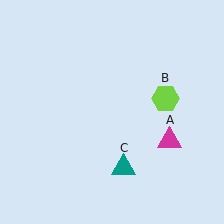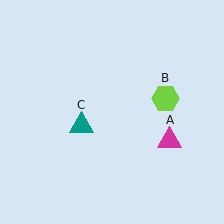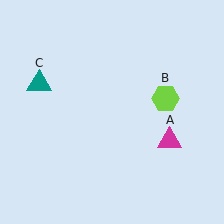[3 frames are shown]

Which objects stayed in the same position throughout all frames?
Magenta triangle (object A) and lime hexagon (object B) remained stationary.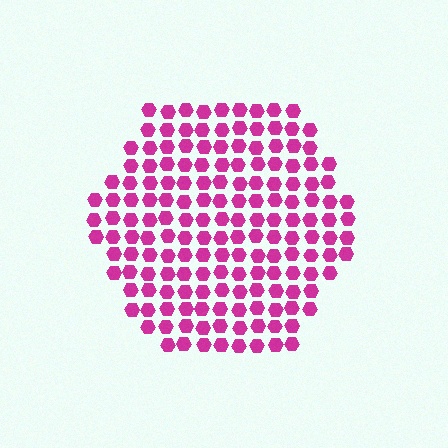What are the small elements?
The small elements are hexagons.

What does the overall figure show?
The overall figure shows a hexagon.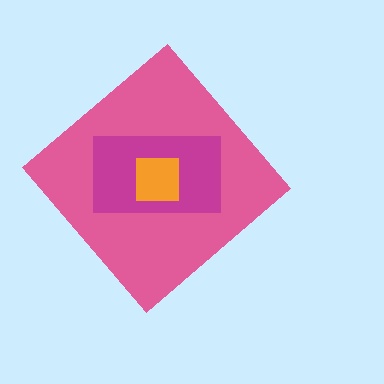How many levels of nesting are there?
3.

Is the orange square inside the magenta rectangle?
Yes.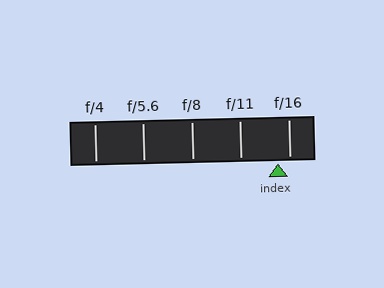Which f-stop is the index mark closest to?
The index mark is closest to f/16.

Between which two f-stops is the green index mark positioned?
The index mark is between f/11 and f/16.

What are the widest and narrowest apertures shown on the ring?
The widest aperture shown is f/4 and the narrowest is f/16.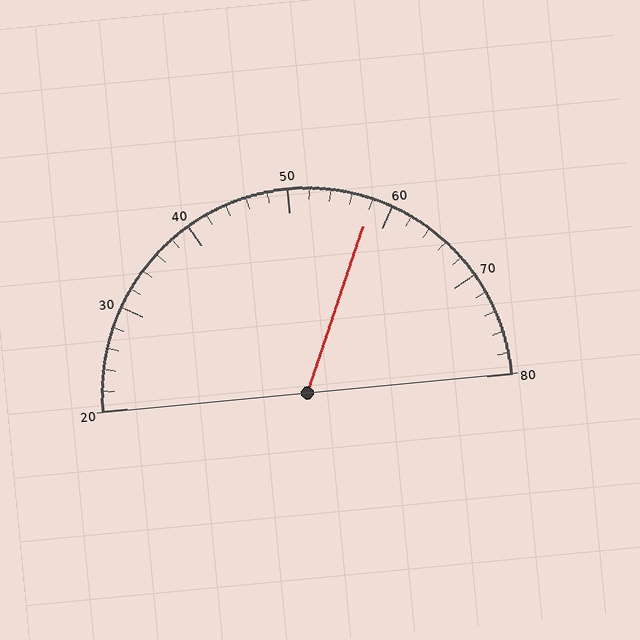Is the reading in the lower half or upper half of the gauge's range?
The reading is in the upper half of the range (20 to 80).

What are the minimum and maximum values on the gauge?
The gauge ranges from 20 to 80.